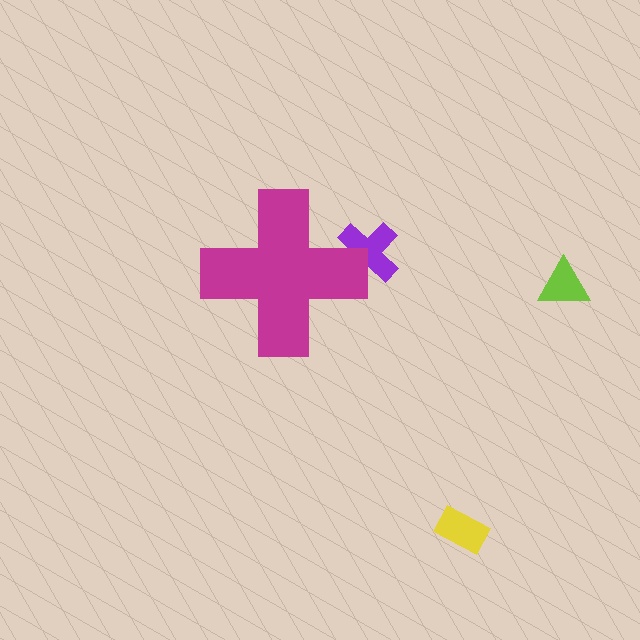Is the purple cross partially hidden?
Yes, the purple cross is partially hidden behind the magenta cross.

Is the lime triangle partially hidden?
No, the lime triangle is fully visible.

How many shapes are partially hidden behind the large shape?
1 shape is partially hidden.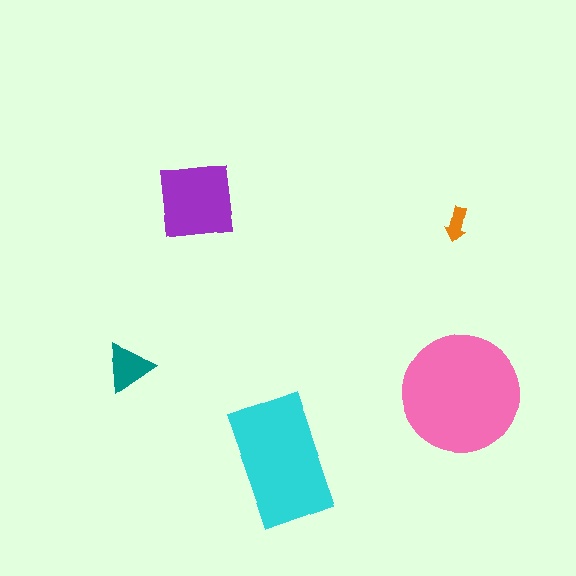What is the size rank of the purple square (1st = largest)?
3rd.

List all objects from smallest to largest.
The orange arrow, the teal triangle, the purple square, the cyan rectangle, the pink circle.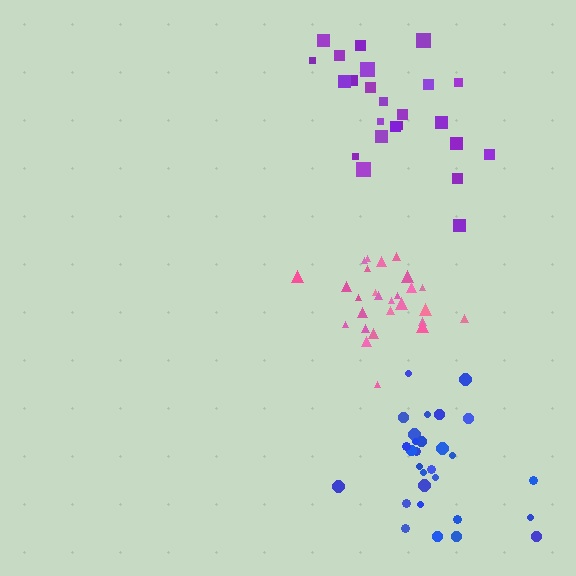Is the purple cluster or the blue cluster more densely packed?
Blue.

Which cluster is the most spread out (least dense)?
Purple.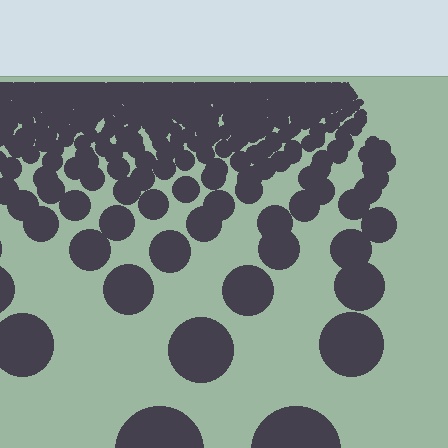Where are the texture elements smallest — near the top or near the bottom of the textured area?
Near the top.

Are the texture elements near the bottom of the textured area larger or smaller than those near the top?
Larger. Near the bottom, elements are closer to the viewer and appear at a bigger on-screen size.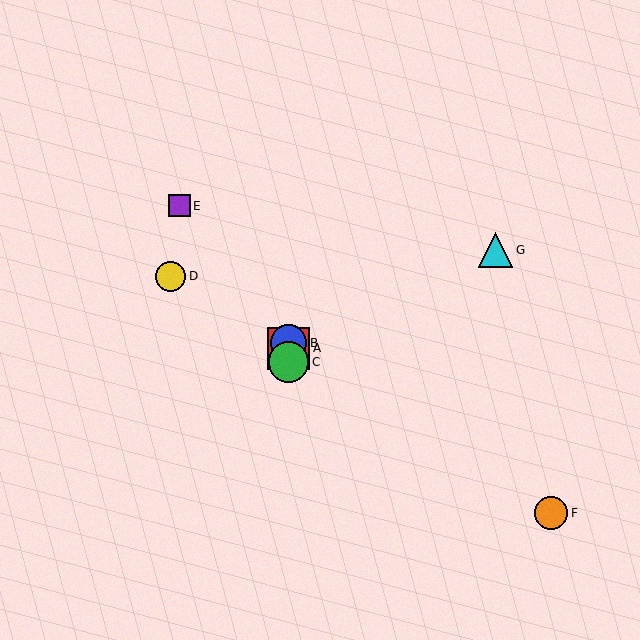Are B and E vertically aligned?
No, B is at x≈289 and E is at x≈180.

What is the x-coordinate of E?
Object E is at x≈180.